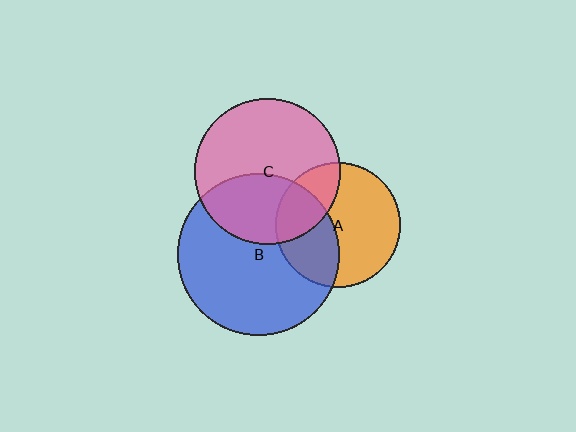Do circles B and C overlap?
Yes.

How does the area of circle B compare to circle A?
Approximately 1.7 times.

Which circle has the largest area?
Circle B (blue).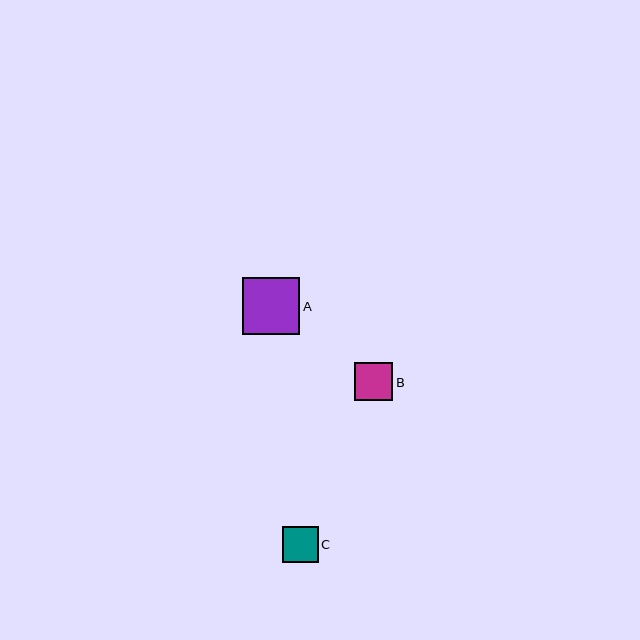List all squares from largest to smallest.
From largest to smallest: A, B, C.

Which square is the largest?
Square A is the largest with a size of approximately 57 pixels.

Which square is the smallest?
Square C is the smallest with a size of approximately 36 pixels.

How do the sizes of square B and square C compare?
Square B and square C are approximately the same size.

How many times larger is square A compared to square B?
Square A is approximately 1.5 times the size of square B.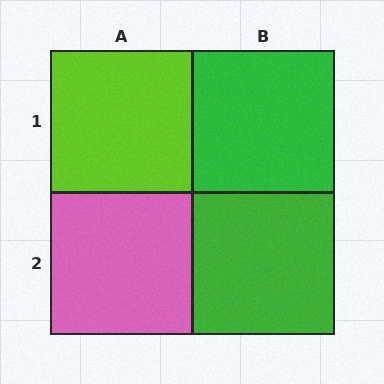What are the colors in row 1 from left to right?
Lime, green.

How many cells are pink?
1 cell is pink.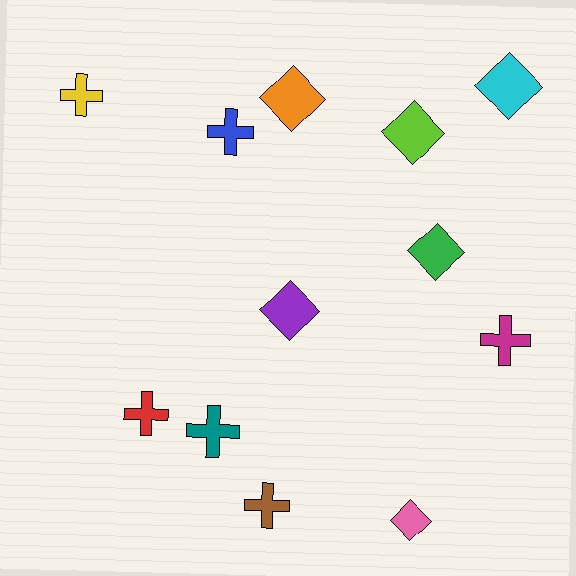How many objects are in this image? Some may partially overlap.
There are 12 objects.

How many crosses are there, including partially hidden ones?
There are 6 crosses.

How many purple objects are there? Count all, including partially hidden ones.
There is 1 purple object.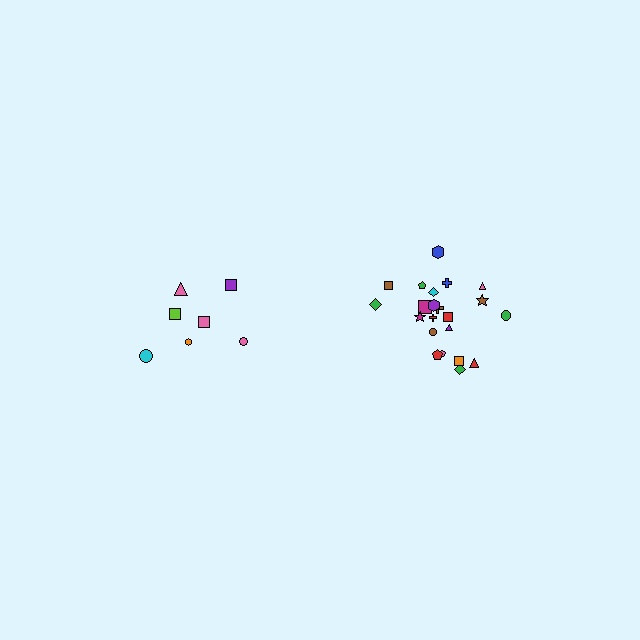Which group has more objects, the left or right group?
The right group.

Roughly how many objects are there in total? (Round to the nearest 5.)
Roughly 30 objects in total.